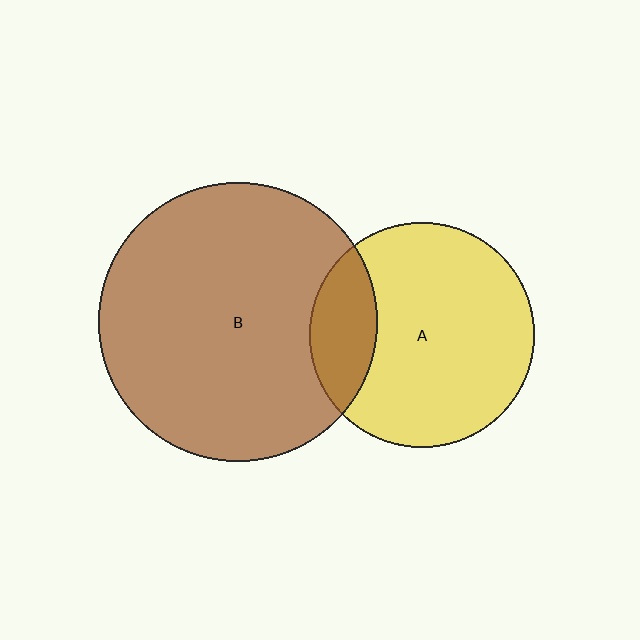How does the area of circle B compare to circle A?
Approximately 1.5 times.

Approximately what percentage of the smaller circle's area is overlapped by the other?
Approximately 20%.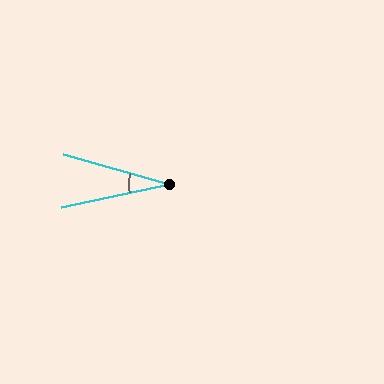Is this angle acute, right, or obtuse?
It is acute.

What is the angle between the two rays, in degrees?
Approximately 28 degrees.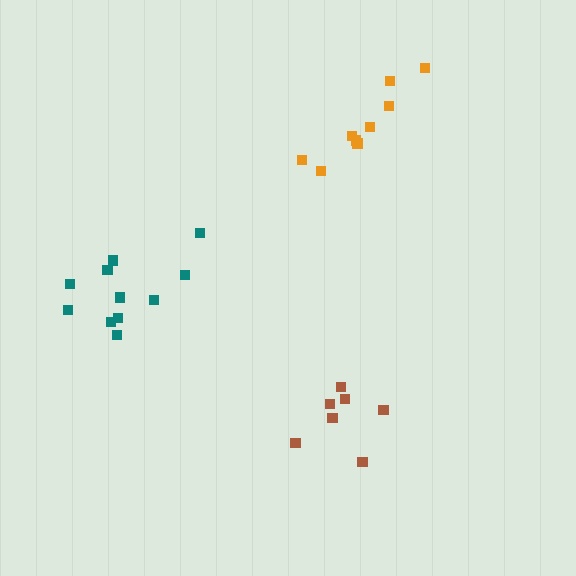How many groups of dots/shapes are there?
There are 3 groups.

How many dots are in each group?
Group 1: 7 dots, Group 2: 11 dots, Group 3: 9 dots (27 total).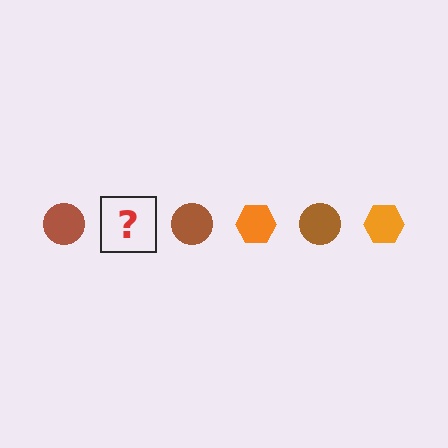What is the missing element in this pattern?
The missing element is an orange hexagon.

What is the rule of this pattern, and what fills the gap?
The rule is that the pattern alternates between brown circle and orange hexagon. The gap should be filled with an orange hexagon.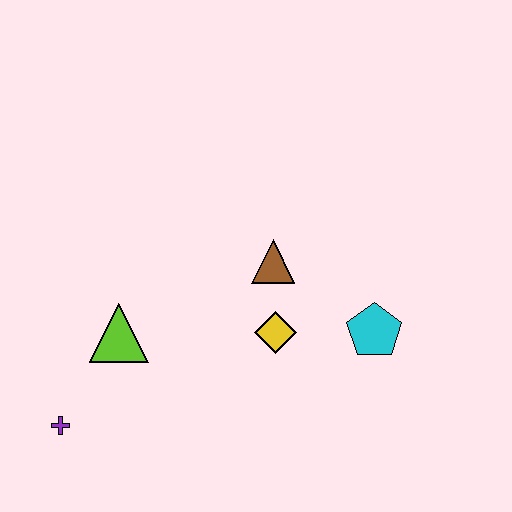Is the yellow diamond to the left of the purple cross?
No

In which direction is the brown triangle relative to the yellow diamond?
The brown triangle is above the yellow diamond.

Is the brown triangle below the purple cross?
No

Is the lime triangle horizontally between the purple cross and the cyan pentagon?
Yes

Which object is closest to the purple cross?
The lime triangle is closest to the purple cross.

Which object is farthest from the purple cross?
The cyan pentagon is farthest from the purple cross.